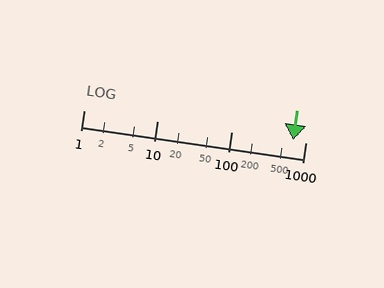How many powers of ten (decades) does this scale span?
The scale spans 3 decades, from 1 to 1000.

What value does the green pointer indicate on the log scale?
The pointer indicates approximately 690.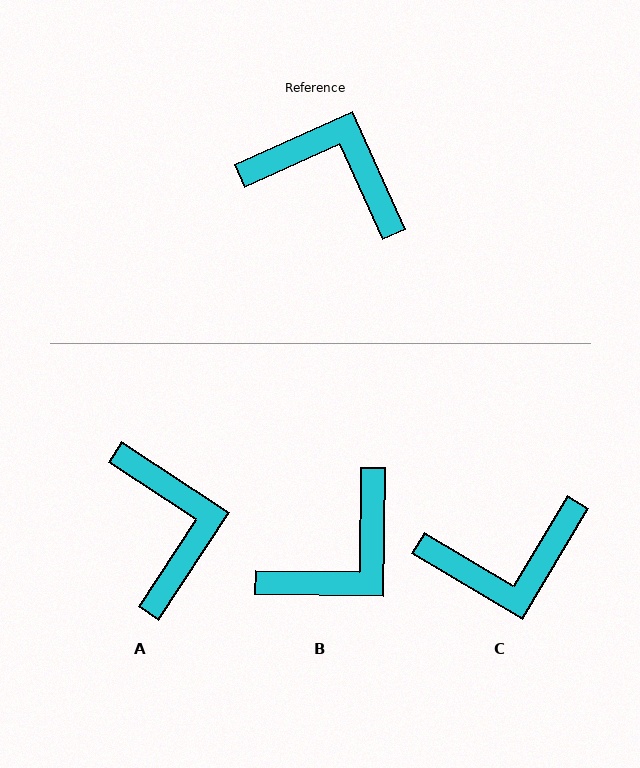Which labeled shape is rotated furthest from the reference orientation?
C, about 145 degrees away.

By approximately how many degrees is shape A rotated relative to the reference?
Approximately 58 degrees clockwise.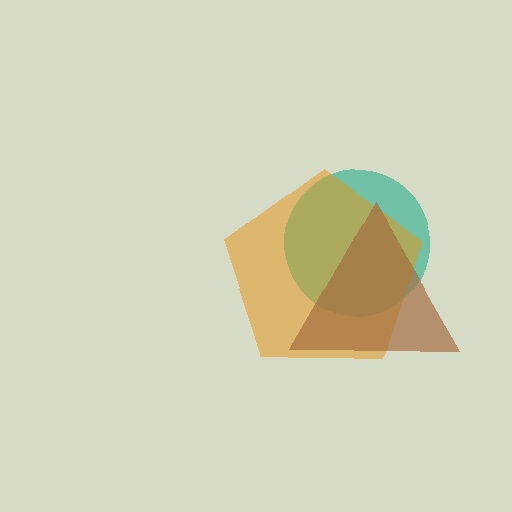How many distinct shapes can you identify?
There are 3 distinct shapes: a teal circle, an orange pentagon, a brown triangle.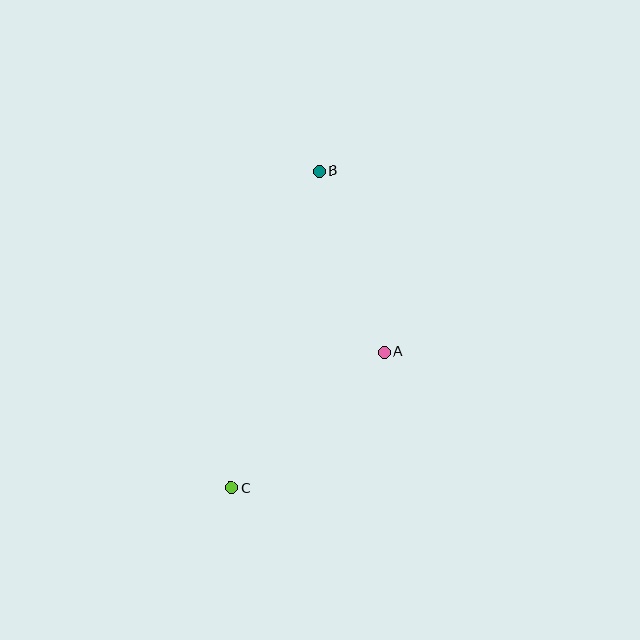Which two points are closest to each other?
Points A and B are closest to each other.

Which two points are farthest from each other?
Points B and C are farthest from each other.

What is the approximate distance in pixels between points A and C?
The distance between A and C is approximately 205 pixels.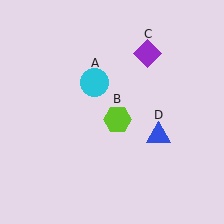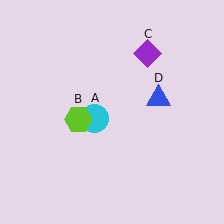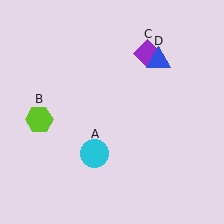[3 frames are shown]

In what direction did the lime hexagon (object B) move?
The lime hexagon (object B) moved left.